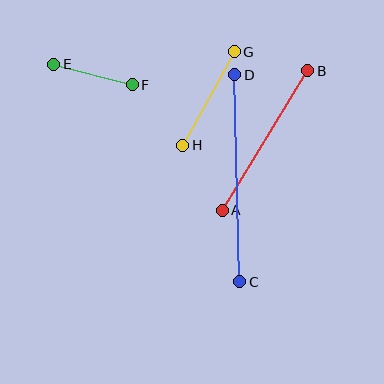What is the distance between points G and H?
The distance is approximately 107 pixels.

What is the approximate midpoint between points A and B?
The midpoint is at approximately (265, 141) pixels.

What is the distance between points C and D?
The distance is approximately 207 pixels.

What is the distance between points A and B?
The distance is approximately 163 pixels.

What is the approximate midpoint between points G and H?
The midpoint is at approximately (209, 99) pixels.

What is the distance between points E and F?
The distance is approximately 81 pixels.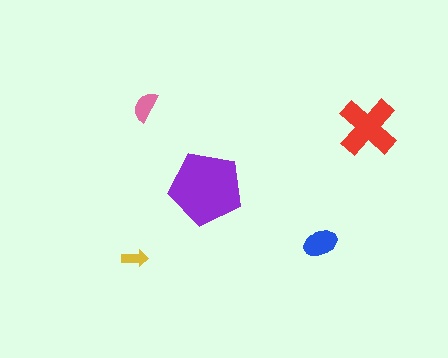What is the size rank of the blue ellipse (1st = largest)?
3rd.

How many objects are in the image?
There are 5 objects in the image.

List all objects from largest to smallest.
The purple pentagon, the red cross, the blue ellipse, the pink semicircle, the yellow arrow.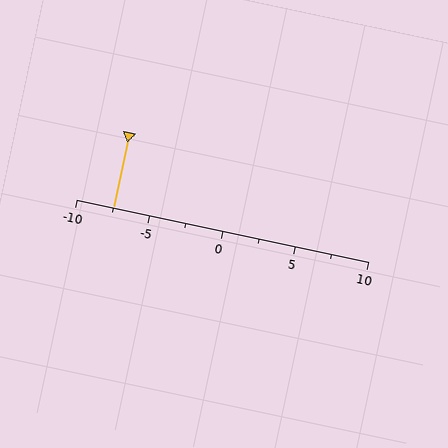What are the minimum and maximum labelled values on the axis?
The axis runs from -10 to 10.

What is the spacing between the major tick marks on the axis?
The major ticks are spaced 5 apart.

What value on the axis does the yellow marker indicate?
The marker indicates approximately -7.5.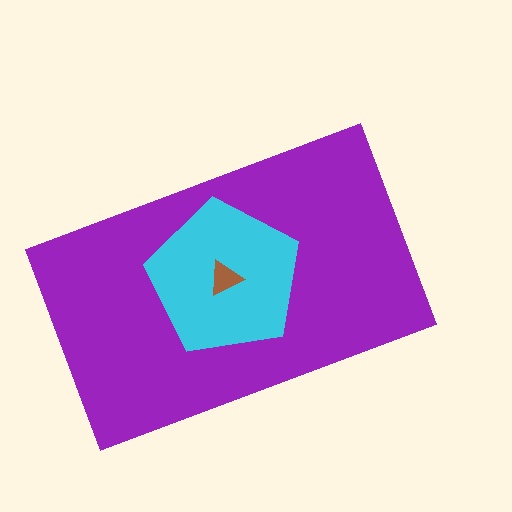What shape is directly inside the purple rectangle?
The cyan pentagon.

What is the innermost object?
The brown triangle.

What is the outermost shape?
The purple rectangle.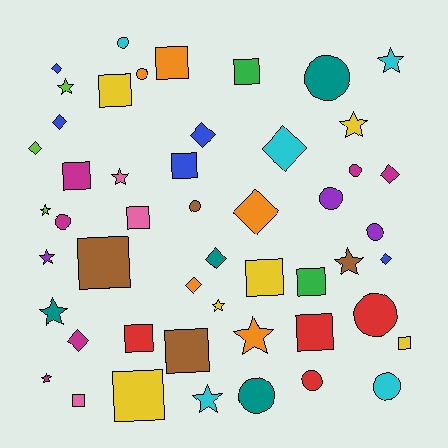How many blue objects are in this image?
There are 5 blue objects.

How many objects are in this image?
There are 50 objects.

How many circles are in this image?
There are 12 circles.